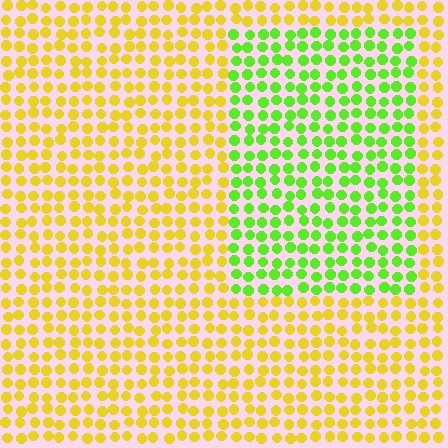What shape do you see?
I see a rectangle.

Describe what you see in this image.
The image is filled with small yellow elements in a uniform arrangement. A rectangle-shaped region is visible where the elements are tinted to a slightly different hue, forming a subtle color boundary.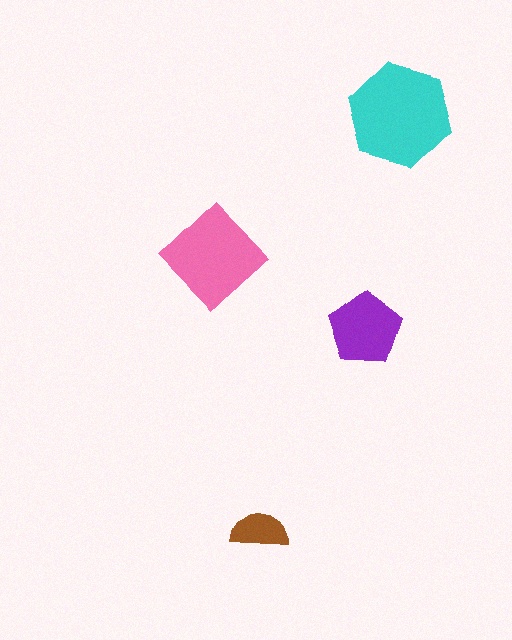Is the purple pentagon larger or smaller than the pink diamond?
Smaller.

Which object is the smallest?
The brown semicircle.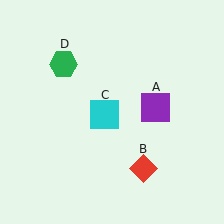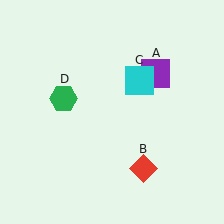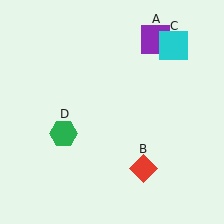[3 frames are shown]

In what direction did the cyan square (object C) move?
The cyan square (object C) moved up and to the right.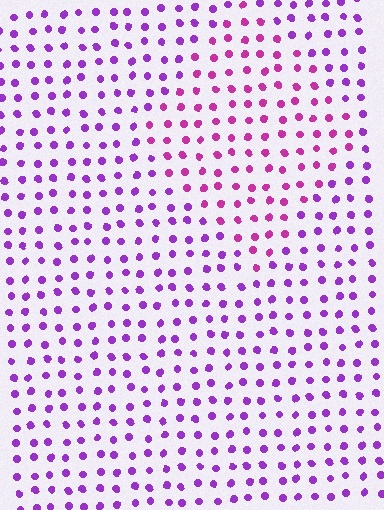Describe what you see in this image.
The image is filled with small purple elements in a uniform arrangement. A diamond-shaped region is visible where the elements are tinted to a slightly different hue, forming a subtle color boundary.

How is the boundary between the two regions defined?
The boundary is defined purely by a slight shift in hue (about 33 degrees). Spacing, size, and orientation are identical on both sides.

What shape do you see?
I see a diamond.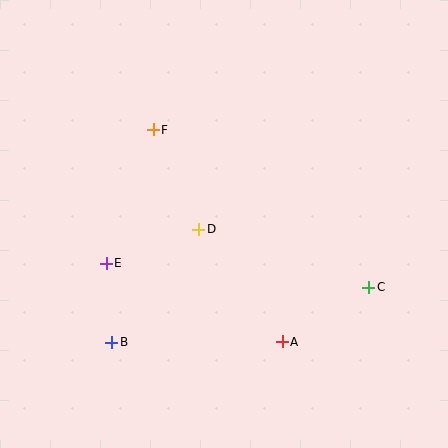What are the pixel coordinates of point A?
Point A is at (282, 342).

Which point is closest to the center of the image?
Point D at (199, 229) is closest to the center.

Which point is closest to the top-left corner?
Point F is closest to the top-left corner.